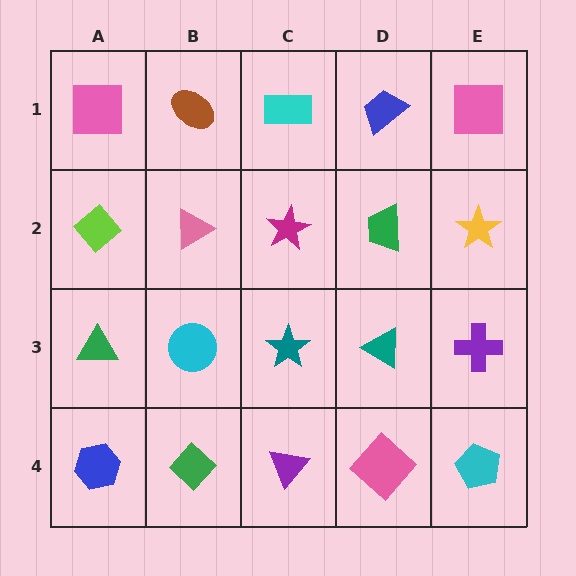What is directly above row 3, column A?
A lime diamond.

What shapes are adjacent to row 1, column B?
A pink triangle (row 2, column B), a pink square (row 1, column A), a cyan rectangle (row 1, column C).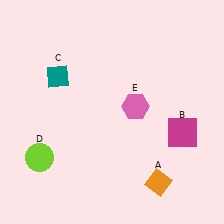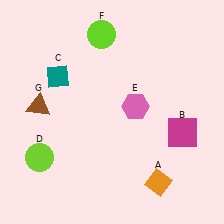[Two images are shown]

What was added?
A lime circle (F), a brown triangle (G) were added in Image 2.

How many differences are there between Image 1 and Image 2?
There are 2 differences between the two images.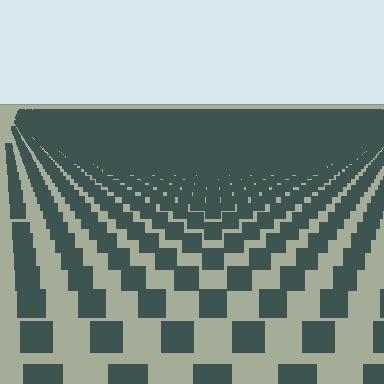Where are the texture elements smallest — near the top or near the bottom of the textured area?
Near the top.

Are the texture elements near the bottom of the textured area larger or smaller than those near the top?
Larger. Near the bottom, elements are closer to the viewer and appear at a bigger on-screen size.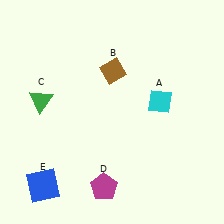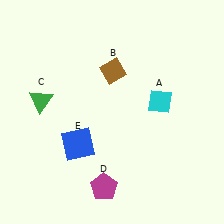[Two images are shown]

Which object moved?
The blue square (E) moved up.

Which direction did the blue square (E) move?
The blue square (E) moved up.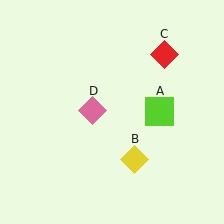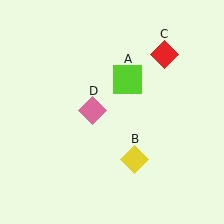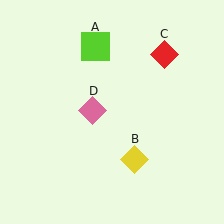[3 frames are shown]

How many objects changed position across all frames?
1 object changed position: lime square (object A).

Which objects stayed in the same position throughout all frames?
Yellow diamond (object B) and red diamond (object C) and pink diamond (object D) remained stationary.